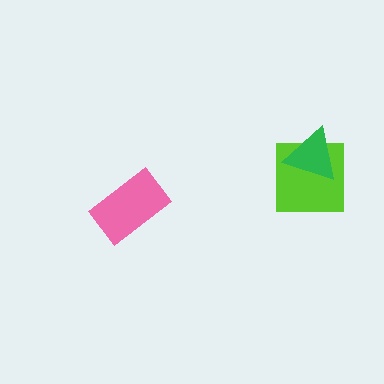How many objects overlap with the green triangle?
1 object overlaps with the green triangle.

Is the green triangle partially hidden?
No, no other shape covers it.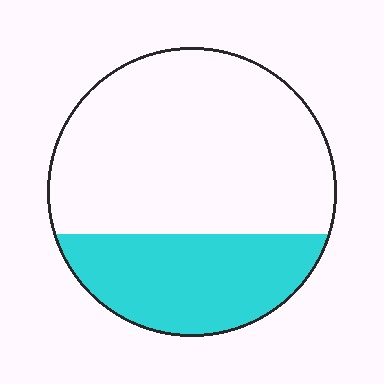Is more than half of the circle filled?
No.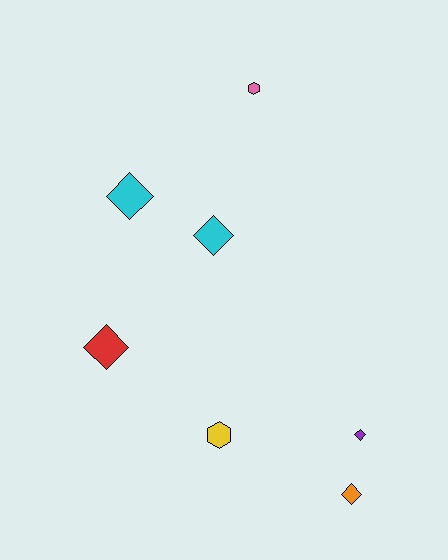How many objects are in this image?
There are 7 objects.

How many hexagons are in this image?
There are 2 hexagons.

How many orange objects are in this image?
There is 1 orange object.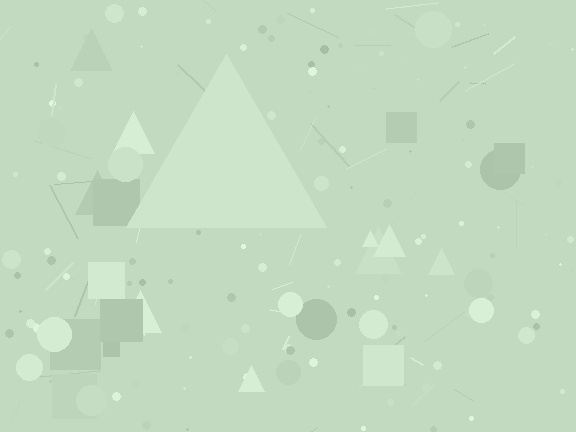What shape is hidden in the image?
A triangle is hidden in the image.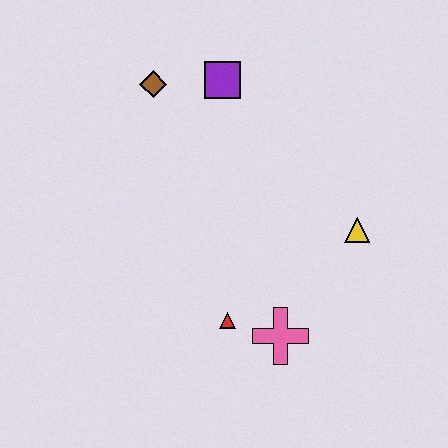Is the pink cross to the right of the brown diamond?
Yes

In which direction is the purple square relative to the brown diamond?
The purple square is to the right of the brown diamond.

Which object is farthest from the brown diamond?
The pink cross is farthest from the brown diamond.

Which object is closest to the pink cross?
The red triangle is closest to the pink cross.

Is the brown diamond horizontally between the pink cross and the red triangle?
No